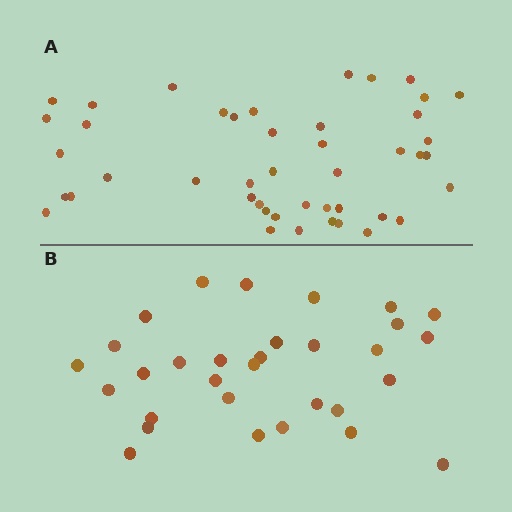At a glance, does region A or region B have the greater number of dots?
Region A (the top region) has more dots.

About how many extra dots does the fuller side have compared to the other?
Region A has approximately 15 more dots than region B.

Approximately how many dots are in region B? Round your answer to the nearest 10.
About 30 dots. (The exact count is 31, which rounds to 30.)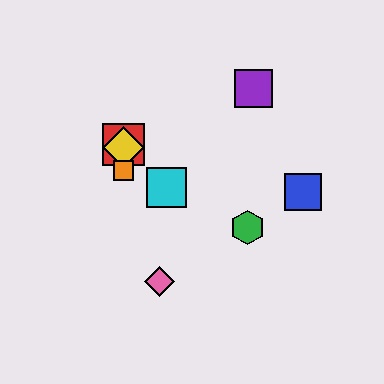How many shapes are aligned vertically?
3 shapes (the red square, the yellow diamond, the orange square) are aligned vertically.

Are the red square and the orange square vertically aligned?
Yes, both are at x≈123.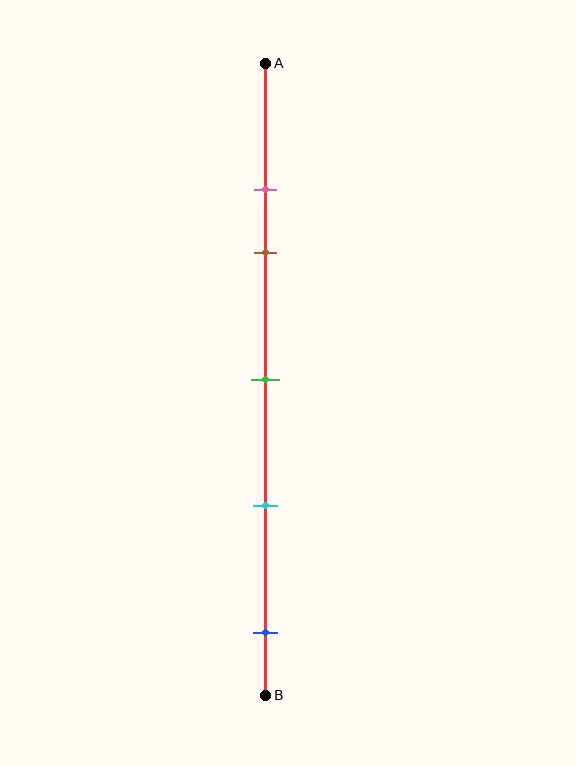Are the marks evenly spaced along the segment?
No, the marks are not evenly spaced.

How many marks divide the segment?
There are 5 marks dividing the segment.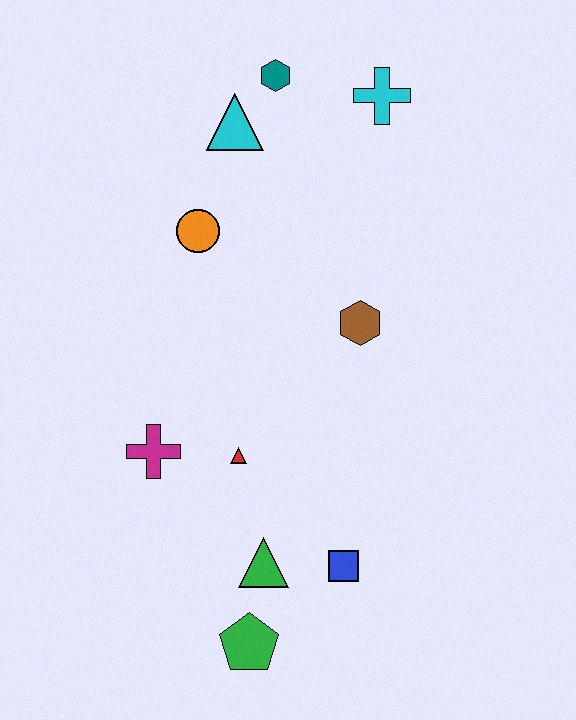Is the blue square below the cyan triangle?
Yes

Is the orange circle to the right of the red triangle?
No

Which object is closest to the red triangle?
The magenta cross is closest to the red triangle.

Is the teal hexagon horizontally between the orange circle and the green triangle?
No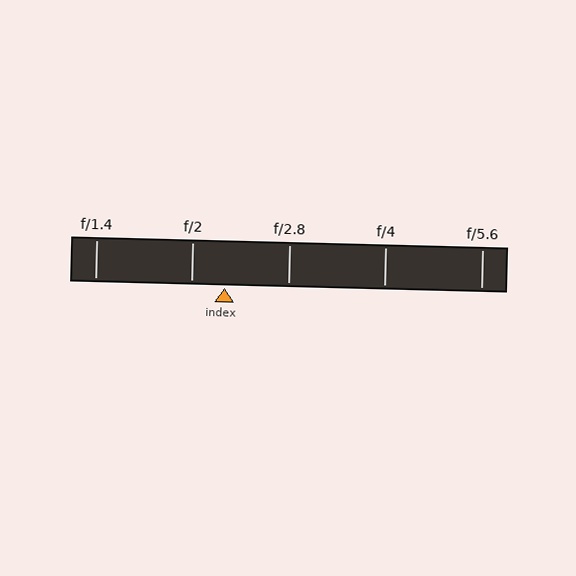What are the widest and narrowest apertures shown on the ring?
The widest aperture shown is f/1.4 and the narrowest is f/5.6.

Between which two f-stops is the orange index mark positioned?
The index mark is between f/2 and f/2.8.